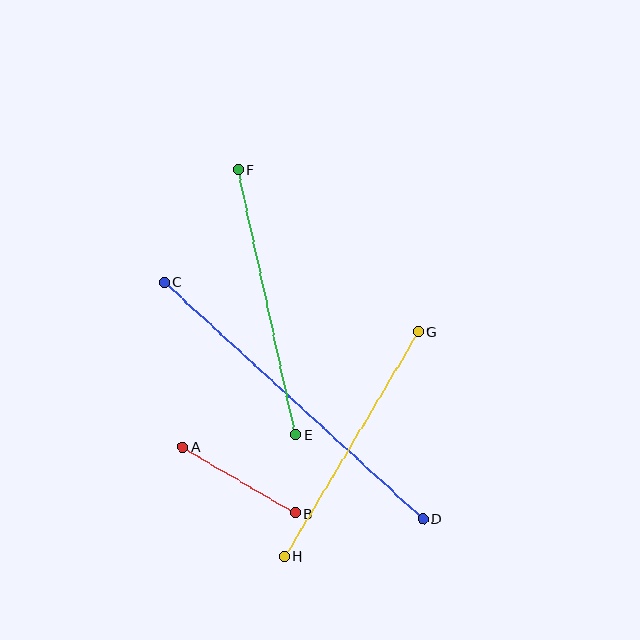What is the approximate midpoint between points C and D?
The midpoint is at approximately (294, 400) pixels.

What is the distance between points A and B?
The distance is approximately 131 pixels.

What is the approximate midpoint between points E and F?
The midpoint is at approximately (267, 302) pixels.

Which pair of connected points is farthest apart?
Points C and D are farthest apart.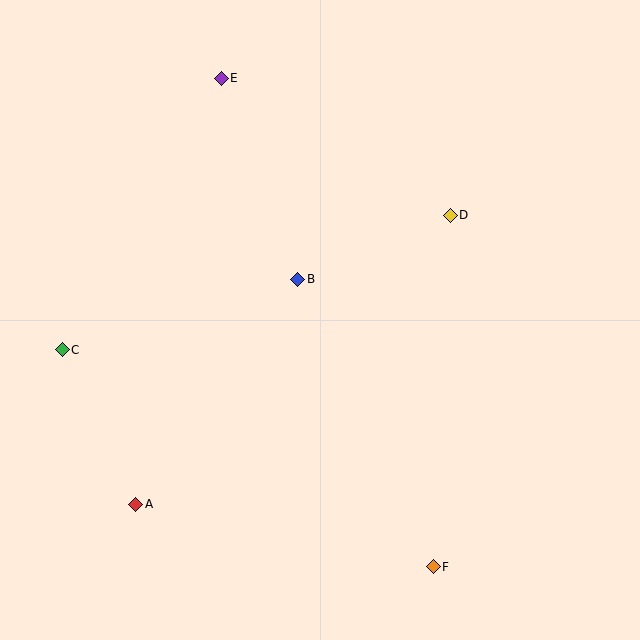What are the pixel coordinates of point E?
Point E is at (221, 78).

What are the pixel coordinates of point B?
Point B is at (298, 279).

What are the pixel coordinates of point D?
Point D is at (450, 215).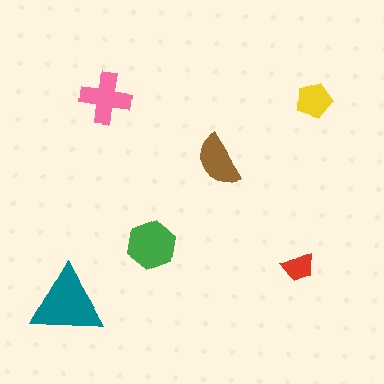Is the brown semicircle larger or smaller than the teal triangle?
Smaller.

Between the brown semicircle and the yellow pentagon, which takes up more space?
The brown semicircle.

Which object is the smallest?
The red trapezoid.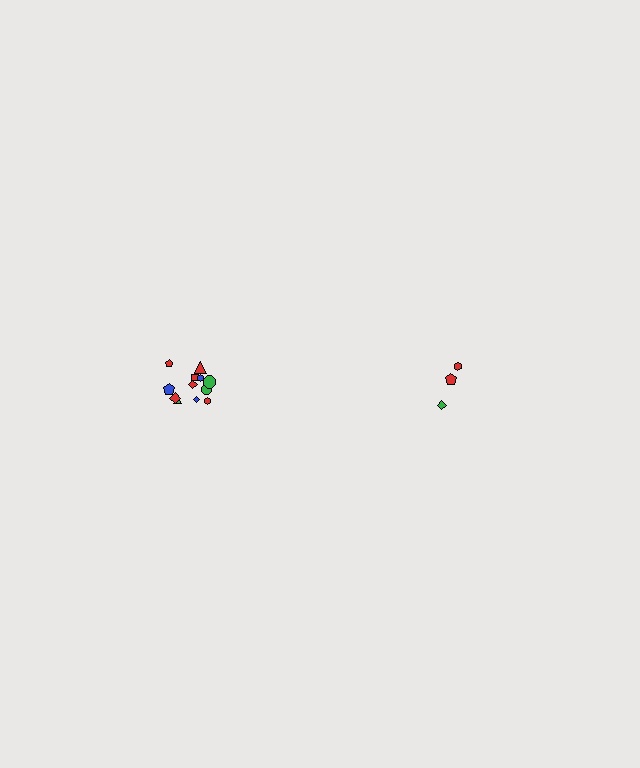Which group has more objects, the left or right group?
The left group.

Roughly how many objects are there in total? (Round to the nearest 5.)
Roughly 15 objects in total.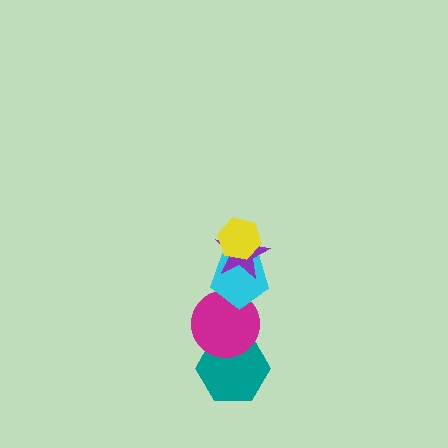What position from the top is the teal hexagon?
The teal hexagon is 5th from the top.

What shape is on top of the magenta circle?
The cyan pentagon is on top of the magenta circle.